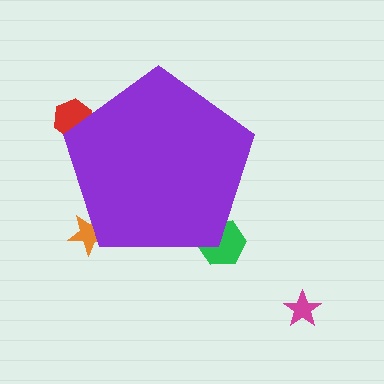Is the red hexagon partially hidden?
Yes, the red hexagon is partially hidden behind the purple pentagon.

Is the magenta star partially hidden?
No, the magenta star is fully visible.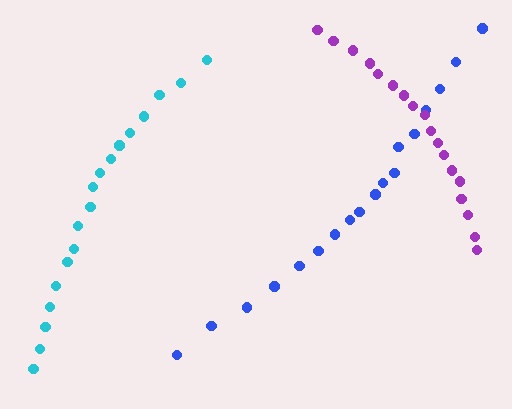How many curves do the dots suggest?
There are 3 distinct paths.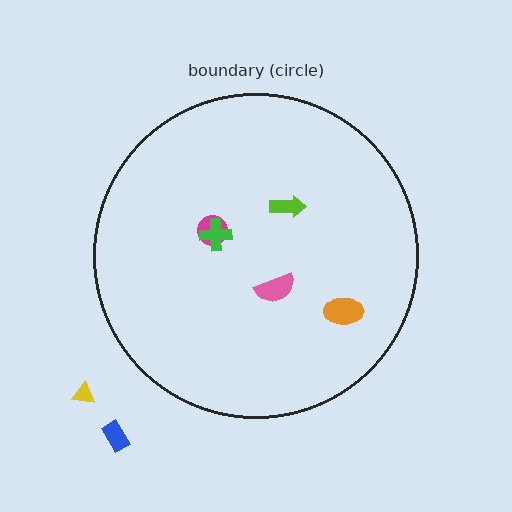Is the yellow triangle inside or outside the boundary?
Outside.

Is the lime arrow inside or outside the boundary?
Inside.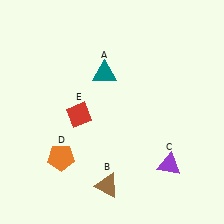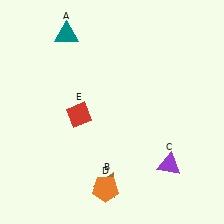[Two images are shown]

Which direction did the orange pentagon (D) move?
The orange pentagon (D) moved right.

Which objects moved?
The objects that moved are: the teal triangle (A), the orange pentagon (D).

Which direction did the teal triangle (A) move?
The teal triangle (A) moved up.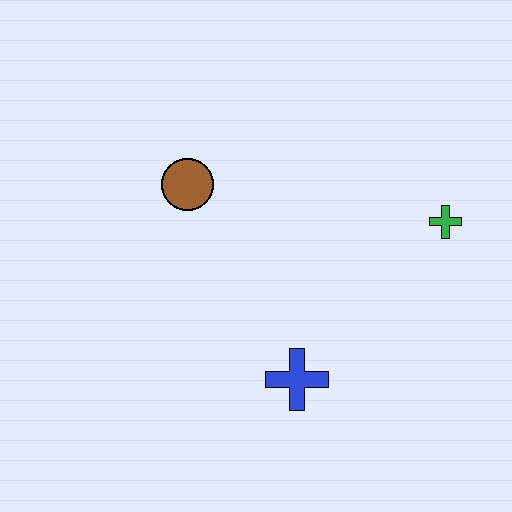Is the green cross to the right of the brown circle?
Yes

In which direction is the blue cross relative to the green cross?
The blue cross is below the green cross.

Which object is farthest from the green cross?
The brown circle is farthest from the green cross.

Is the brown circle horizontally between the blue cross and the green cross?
No